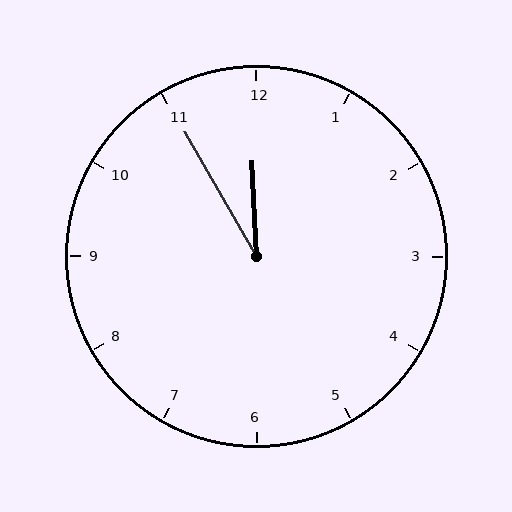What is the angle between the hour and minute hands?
Approximately 28 degrees.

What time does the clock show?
11:55.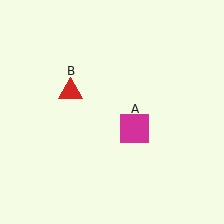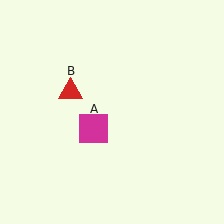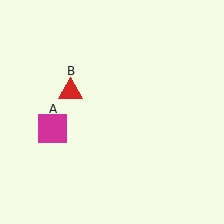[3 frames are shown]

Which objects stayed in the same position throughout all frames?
Red triangle (object B) remained stationary.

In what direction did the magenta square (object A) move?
The magenta square (object A) moved left.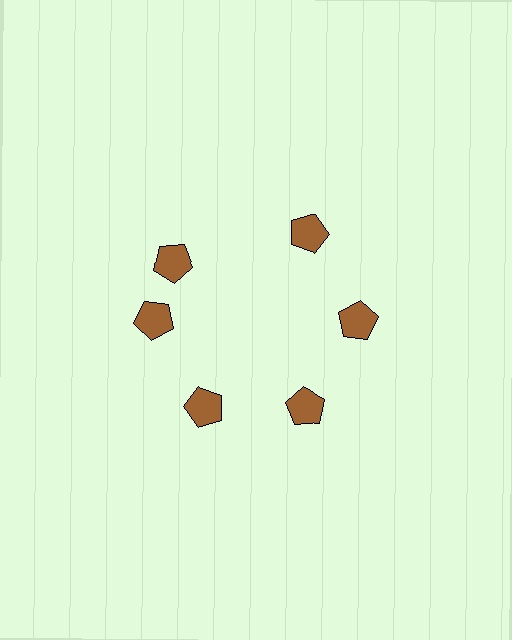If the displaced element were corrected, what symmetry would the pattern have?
It would have 6-fold rotational symmetry — the pattern would map onto itself every 60 degrees.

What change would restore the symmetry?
The symmetry would be restored by rotating it back into even spacing with its neighbors so that all 6 pentagons sit at equal angles and equal distance from the center.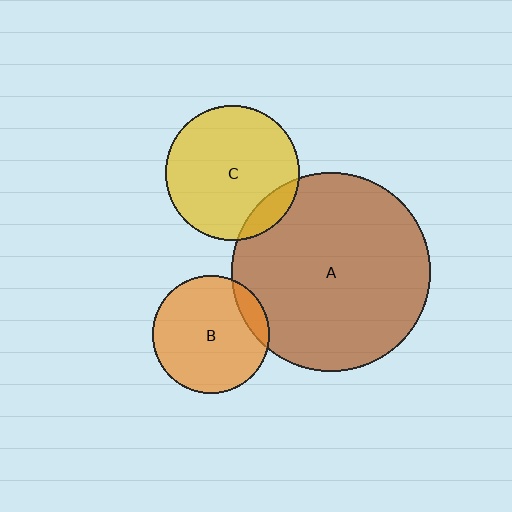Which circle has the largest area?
Circle A (brown).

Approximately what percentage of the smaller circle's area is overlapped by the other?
Approximately 10%.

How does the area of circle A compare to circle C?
Approximately 2.2 times.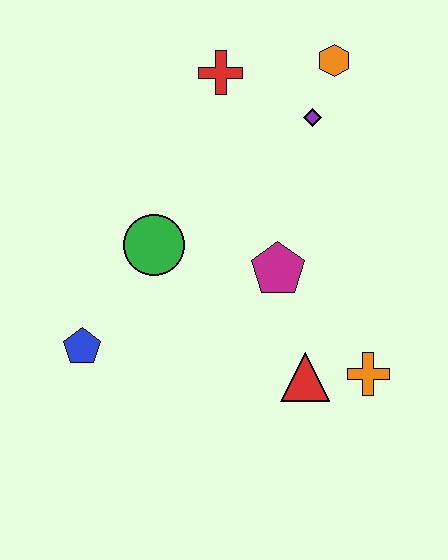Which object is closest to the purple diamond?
The orange hexagon is closest to the purple diamond.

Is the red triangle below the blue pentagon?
Yes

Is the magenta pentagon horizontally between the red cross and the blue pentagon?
No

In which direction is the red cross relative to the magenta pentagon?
The red cross is above the magenta pentagon.